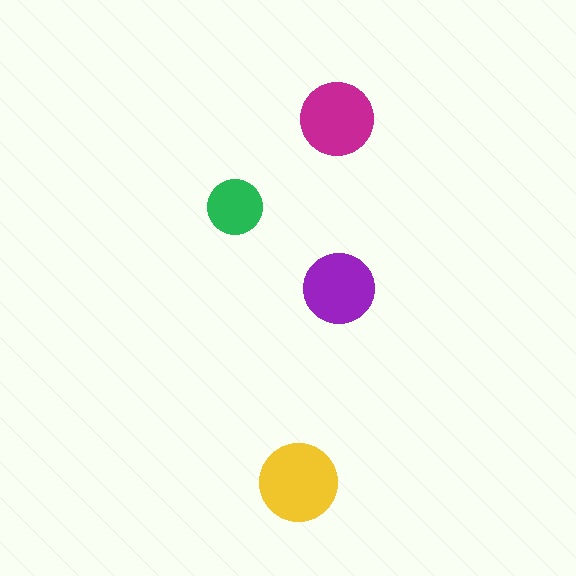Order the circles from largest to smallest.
the yellow one, the magenta one, the purple one, the green one.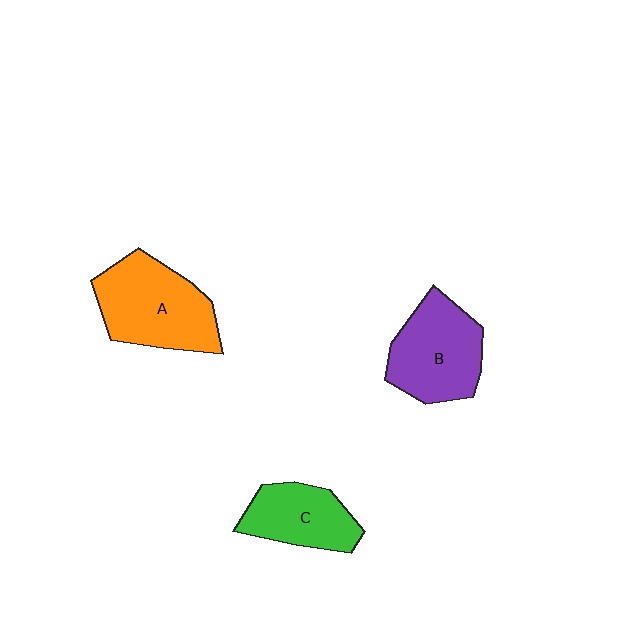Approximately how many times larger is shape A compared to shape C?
Approximately 1.5 times.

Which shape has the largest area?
Shape A (orange).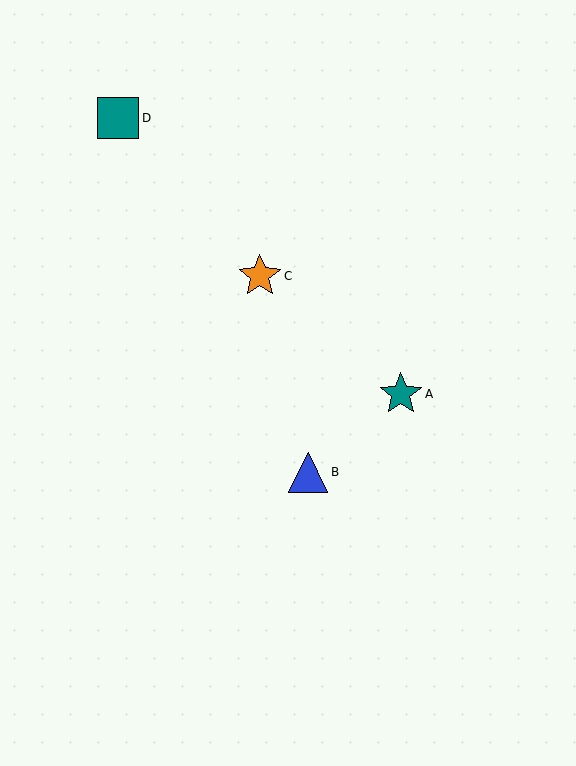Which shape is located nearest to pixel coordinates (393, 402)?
The teal star (labeled A) at (401, 394) is nearest to that location.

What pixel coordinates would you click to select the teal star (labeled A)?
Click at (401, 394) to select the teal star A.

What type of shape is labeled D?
Shape D is a teal square.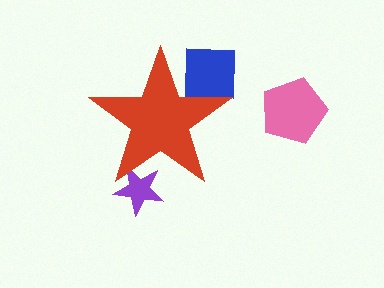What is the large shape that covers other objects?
A red star.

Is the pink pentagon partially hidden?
No, the pink pentagon is fully visible.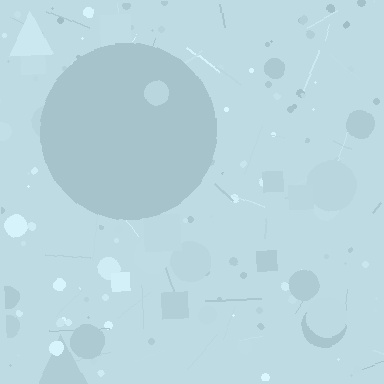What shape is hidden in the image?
A circle is hidden in the image.